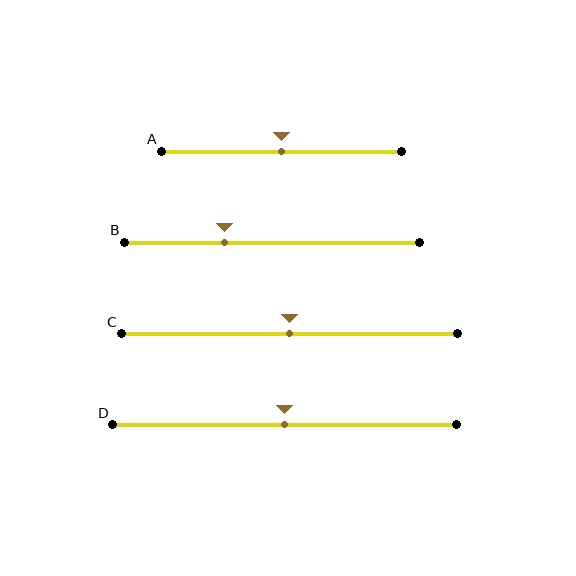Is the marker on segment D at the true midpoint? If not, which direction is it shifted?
Yes, the marker on segment D is at the true midpoint.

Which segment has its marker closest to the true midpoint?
Segment A has its marker closest to the true midpoint.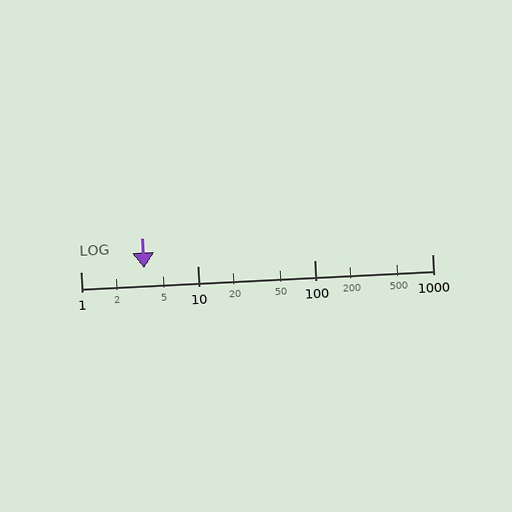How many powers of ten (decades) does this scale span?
The scale spans 3 decades, from 1 to 1000.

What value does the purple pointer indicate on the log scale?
The pointer indicates approximately 3.5.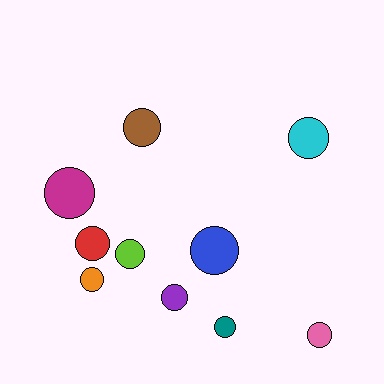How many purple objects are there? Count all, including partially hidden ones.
There is 1 purple object.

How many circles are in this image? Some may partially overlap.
There are 10 circles.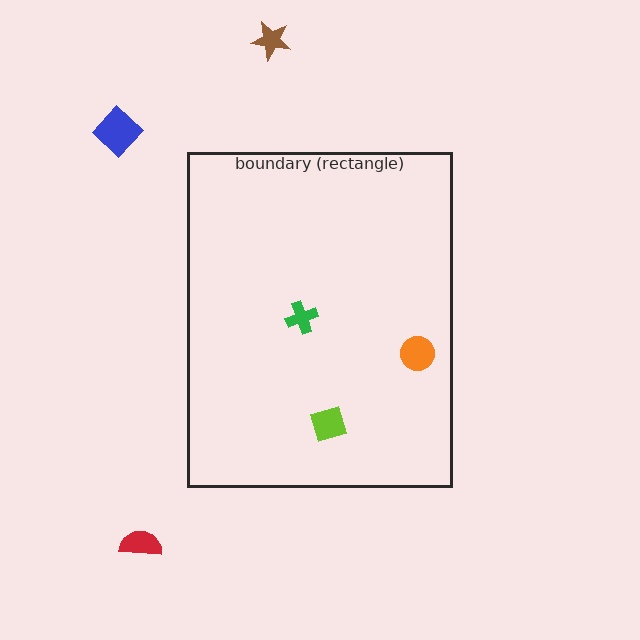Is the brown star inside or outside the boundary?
Outside.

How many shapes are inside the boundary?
3 inside, 3 outside.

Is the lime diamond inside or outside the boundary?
Inside.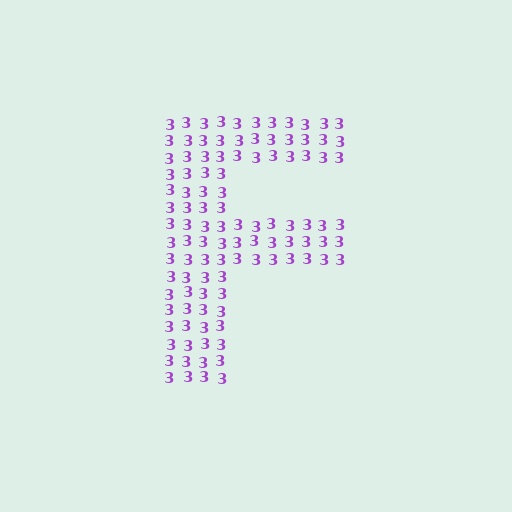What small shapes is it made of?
It is made of small digit 3's.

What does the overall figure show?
The overall figure shows the letter F.